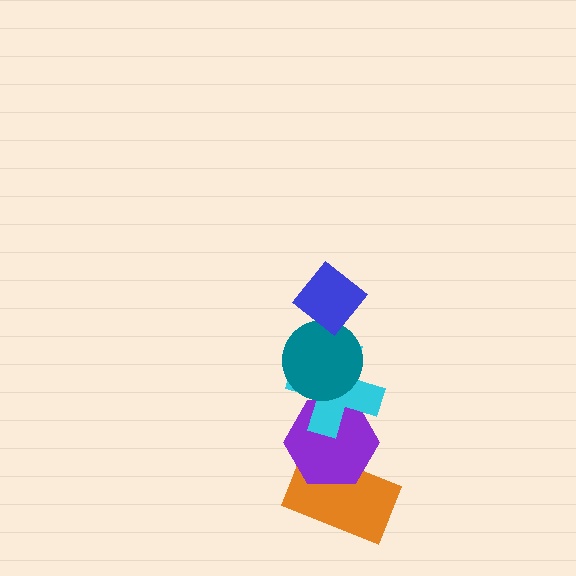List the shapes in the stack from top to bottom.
From top to bottom: the blue diamond, the teal circle, the cyan cross, the purple hexagon, the orange rectangle.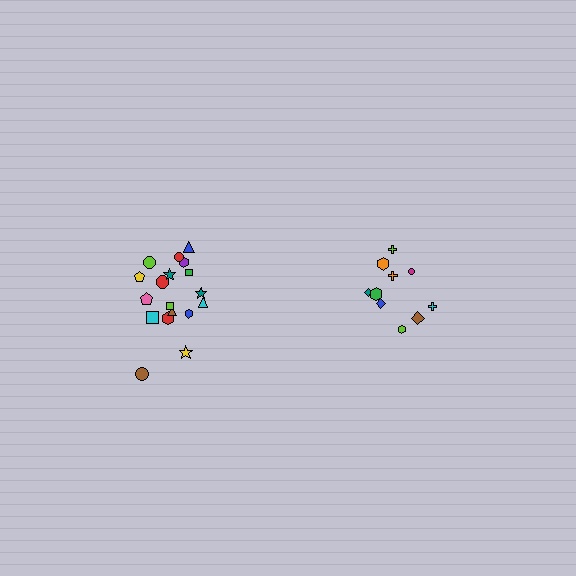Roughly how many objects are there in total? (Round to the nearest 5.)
Roughly 30 objects in total.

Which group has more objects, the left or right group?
The left group.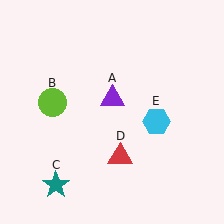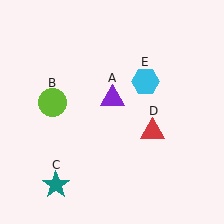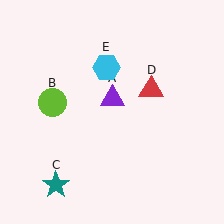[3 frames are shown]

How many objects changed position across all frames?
2 objects changed position: red triangle (object D), cyan hexagon (object E).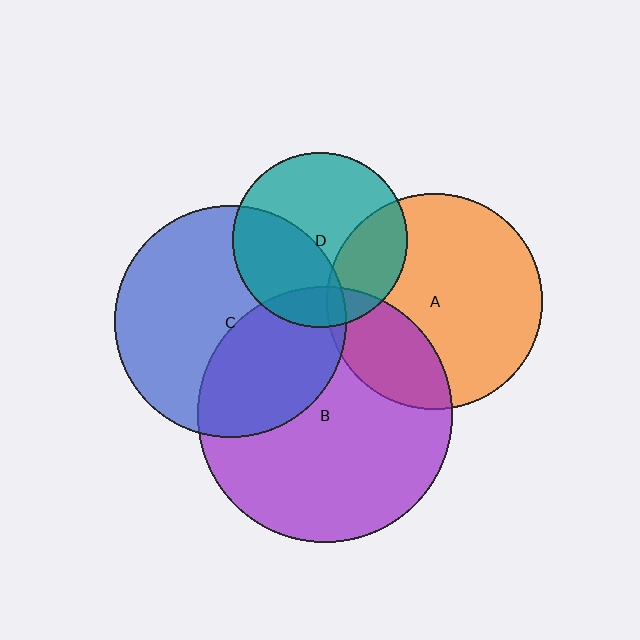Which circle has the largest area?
Circle B (purple).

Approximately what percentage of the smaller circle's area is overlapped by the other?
Approximately 40%.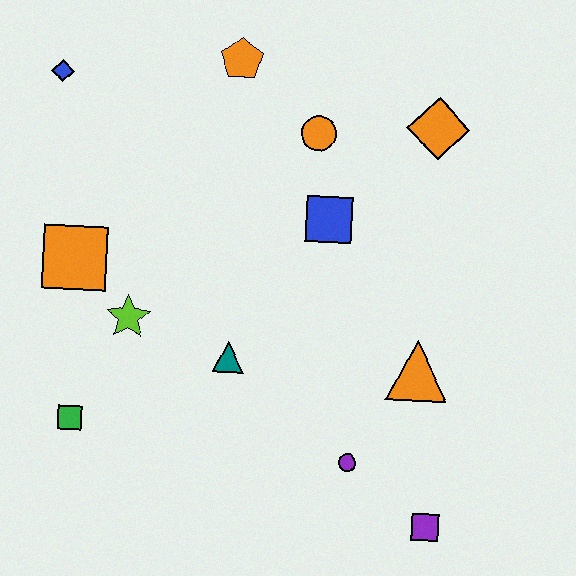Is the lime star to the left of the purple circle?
Yes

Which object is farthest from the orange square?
The purple square is farthest from the orange square.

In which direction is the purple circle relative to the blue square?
The purple circle is below the blue square.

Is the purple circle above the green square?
No